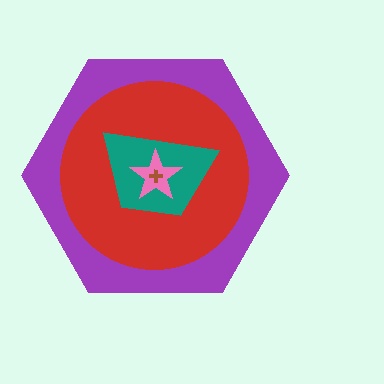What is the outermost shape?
The purple hexagon.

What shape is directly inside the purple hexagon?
The red circle.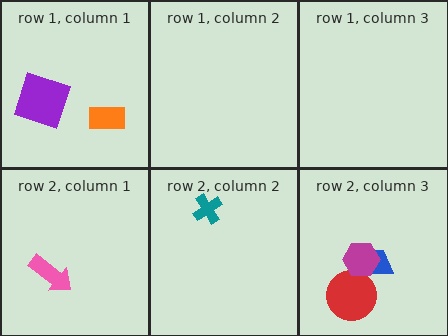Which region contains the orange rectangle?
The row 1, column 1 region.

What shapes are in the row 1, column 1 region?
The purple square, the orange rectangle.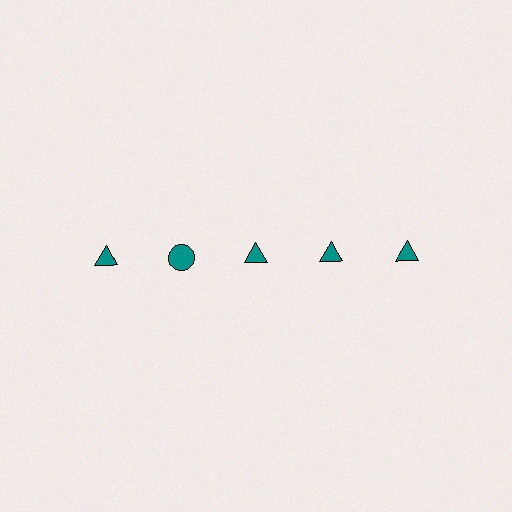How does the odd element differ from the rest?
It has a different shape: circle instead of triangle.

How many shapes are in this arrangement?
There are 5 shapes arranged in a grid pattern.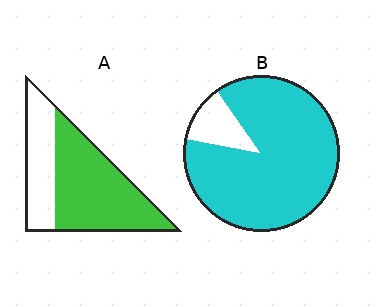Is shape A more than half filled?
Yes.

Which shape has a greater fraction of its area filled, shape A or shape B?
Shape B.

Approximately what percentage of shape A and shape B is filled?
A is approximately 65% and B is approximately 90%.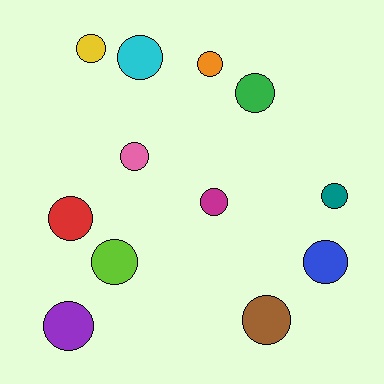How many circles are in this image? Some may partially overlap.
There are 12 circles.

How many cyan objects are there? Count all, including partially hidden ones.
There is 1 cyan object.